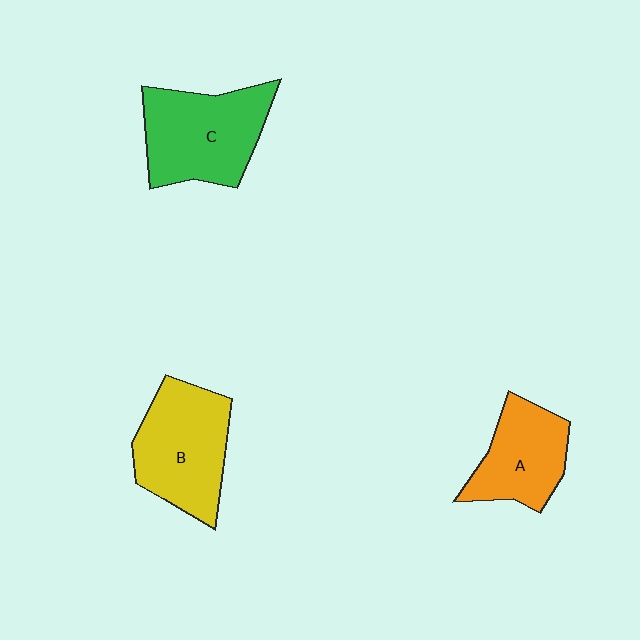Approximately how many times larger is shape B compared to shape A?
Approximately 1.3 times.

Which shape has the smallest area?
Shape A (orange).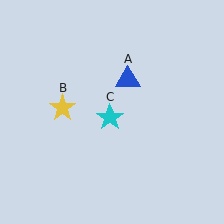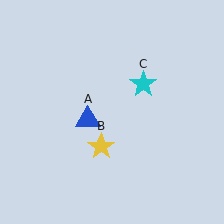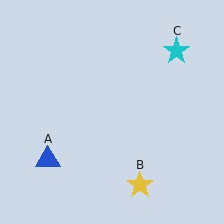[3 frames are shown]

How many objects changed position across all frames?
3 objects changed position: blue triangle (object A), yellow star (object B), cyan star (object C).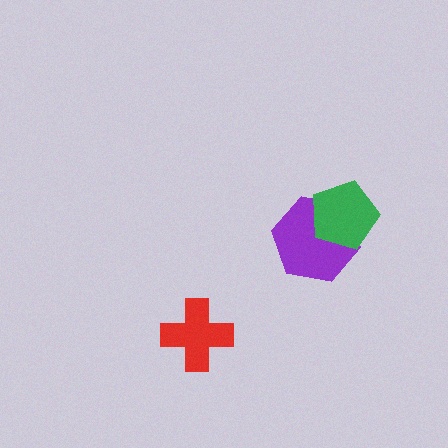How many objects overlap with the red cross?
0 objects overlap with the red cross.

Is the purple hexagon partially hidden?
Yes, it is partially covered by another shape.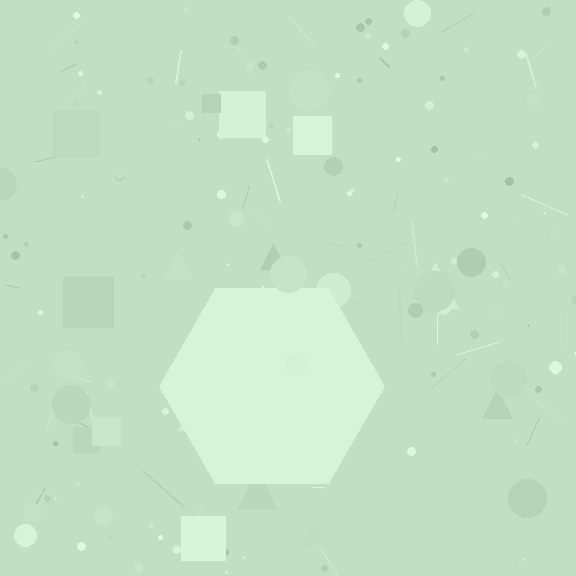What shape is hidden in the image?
A hexagon is hidden in the image.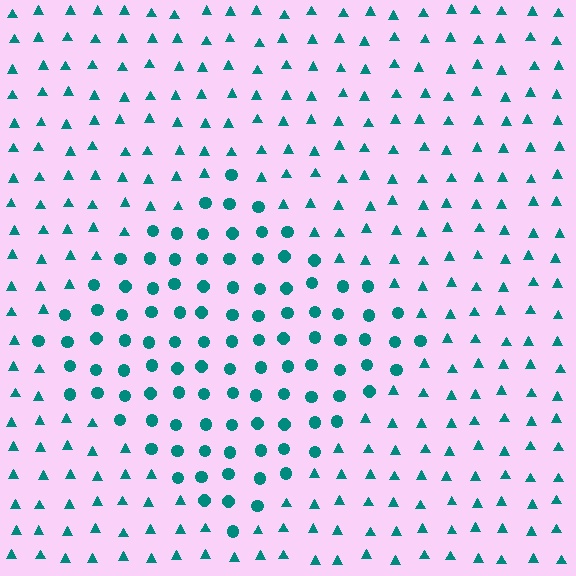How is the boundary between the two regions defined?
The boundary is defined by a change in element shape: circles inside vs. triangles outside. All elements share the same color and spacing.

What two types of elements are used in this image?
The image uses circles inside the diamond region and triangles outside it.